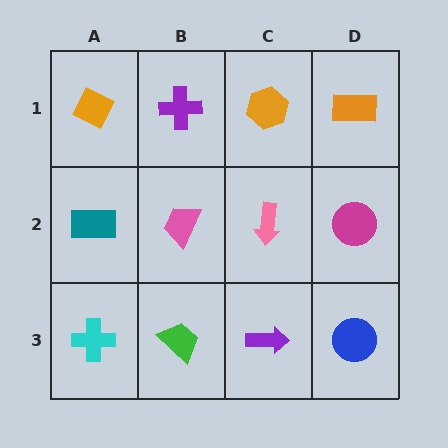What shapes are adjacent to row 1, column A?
A teal rectangle (row 2, column A), a purple cross (row 1, column B).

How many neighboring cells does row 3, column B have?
3.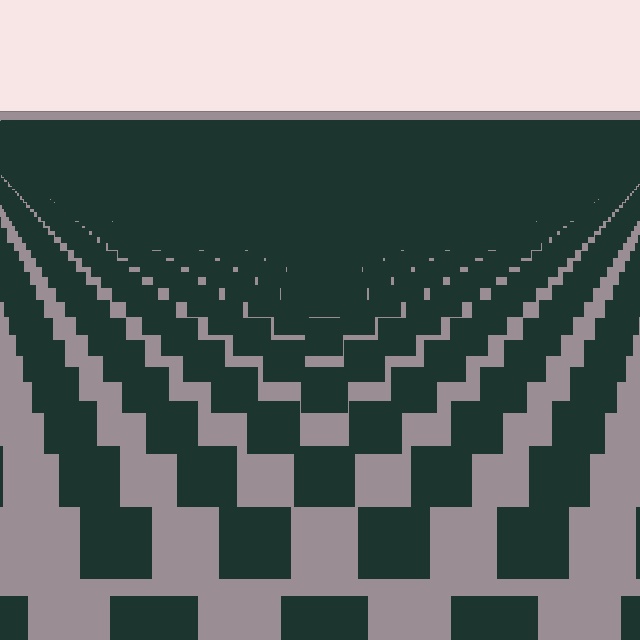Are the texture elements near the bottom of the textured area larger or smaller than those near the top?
Larger. Near the bottom, elements are closer to the viewer and appear at a bigger on-screen size.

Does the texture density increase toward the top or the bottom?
Density increases toward the top.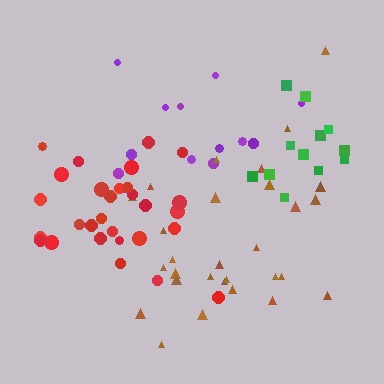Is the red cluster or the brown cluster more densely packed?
Red.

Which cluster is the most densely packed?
Red.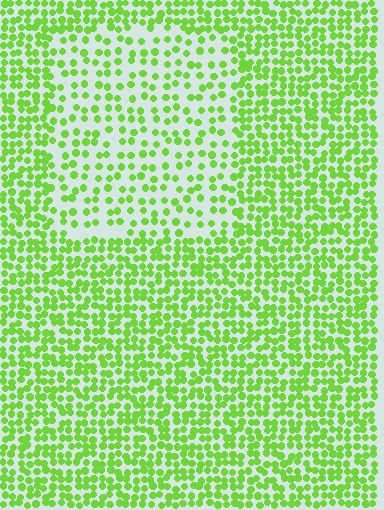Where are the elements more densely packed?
The elements are more densely packed outside the rectangle boundary.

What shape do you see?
I see a rectangle.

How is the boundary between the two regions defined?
The boundary is defined by a change in element density (approximately 1.9x ratio). All elements are the same color, size, and shape.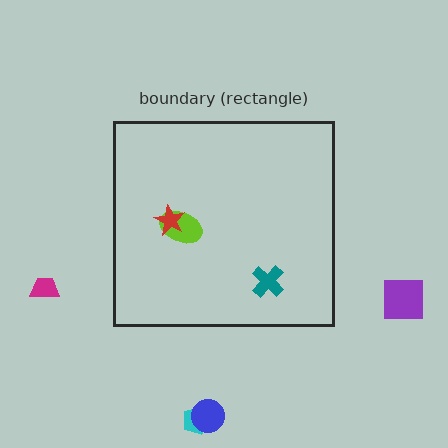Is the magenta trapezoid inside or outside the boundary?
Outside.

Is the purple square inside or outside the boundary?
Outside.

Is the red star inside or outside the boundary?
Inside.